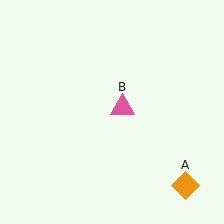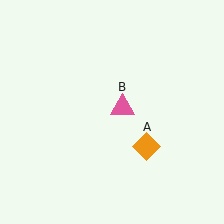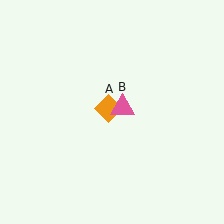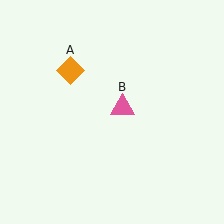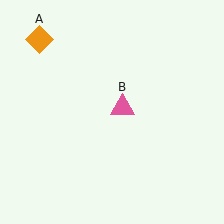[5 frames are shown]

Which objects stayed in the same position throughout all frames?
Pink triangle (object B) remained stationary.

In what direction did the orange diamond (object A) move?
The orange diamond (object A) moved up and to the left.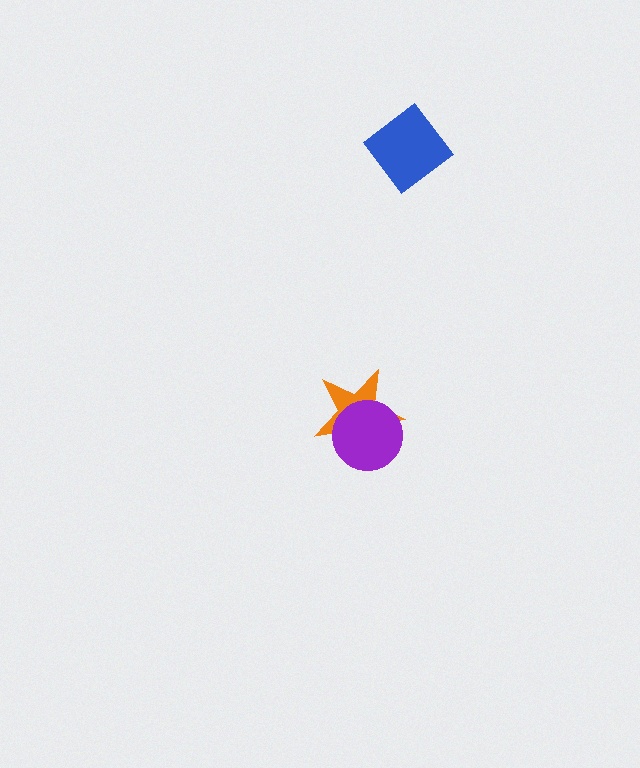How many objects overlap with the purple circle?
1 object overlaps with the purple circle.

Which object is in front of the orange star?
The purple circle is in front of the orange star.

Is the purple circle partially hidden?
No, no other shape covers it.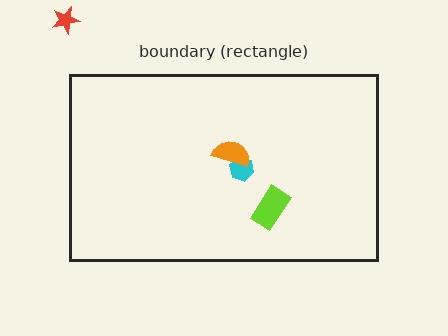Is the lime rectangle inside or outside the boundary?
Inside.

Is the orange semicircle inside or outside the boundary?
Inside.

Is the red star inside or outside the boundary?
Outside.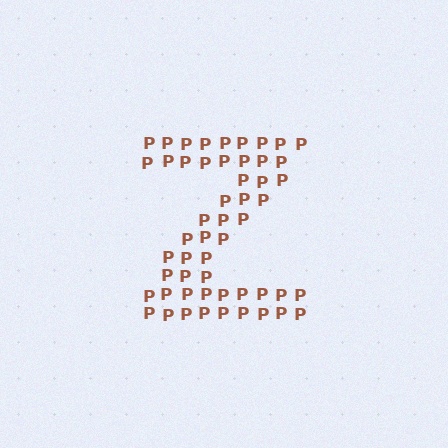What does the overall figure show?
The overall figure shows the letter Z.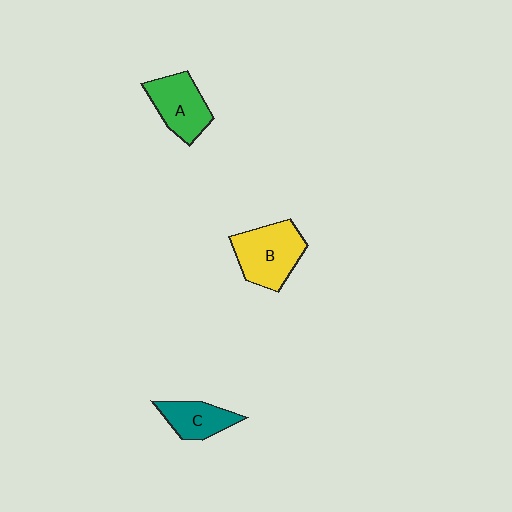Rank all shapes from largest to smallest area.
From largest to smallest: B (yellow), A (green), C (teal).